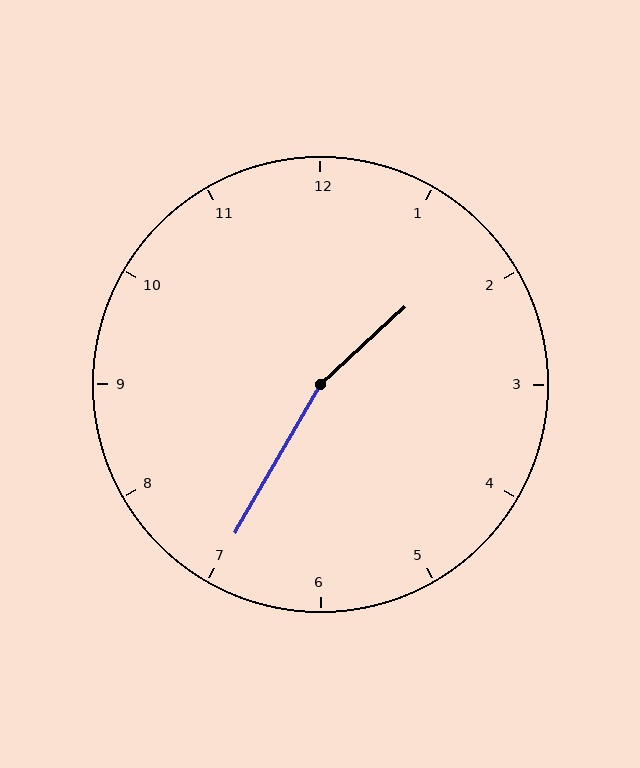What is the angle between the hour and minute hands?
Approximately 162 degrees.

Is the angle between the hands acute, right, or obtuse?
It is obtuse.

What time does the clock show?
1:35.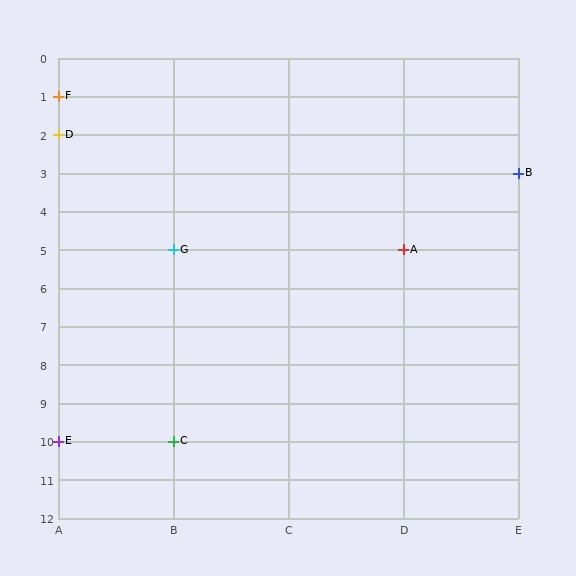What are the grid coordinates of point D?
Point D is at grid coordinates (A, 2).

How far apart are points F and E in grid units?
Points F and E are 9 rows apart.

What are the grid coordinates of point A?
Point A is at grid coordinates (D, 5).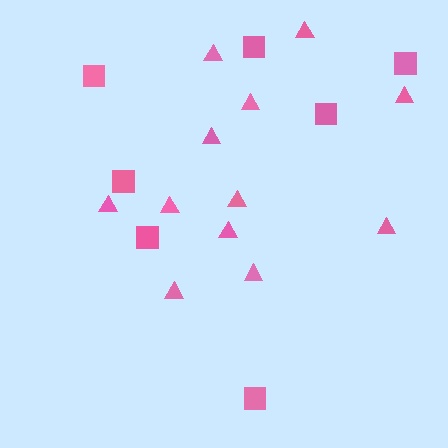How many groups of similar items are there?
There are 2 groups: one group of squares (7) and one group of triangles (12).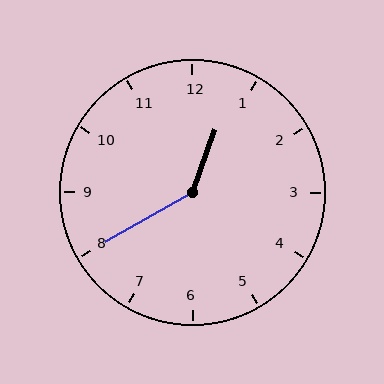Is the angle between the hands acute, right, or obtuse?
It is obtuse.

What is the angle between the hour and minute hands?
Approximately 140 degrees.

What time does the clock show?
12:40.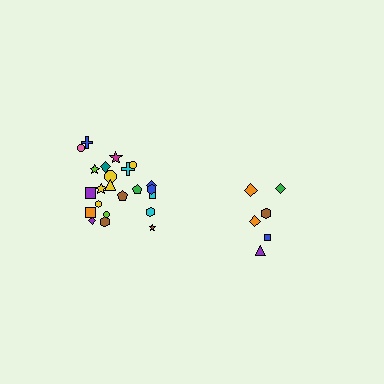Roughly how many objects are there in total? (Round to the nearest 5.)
Roughly 30 objects in total.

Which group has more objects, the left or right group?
The left group.